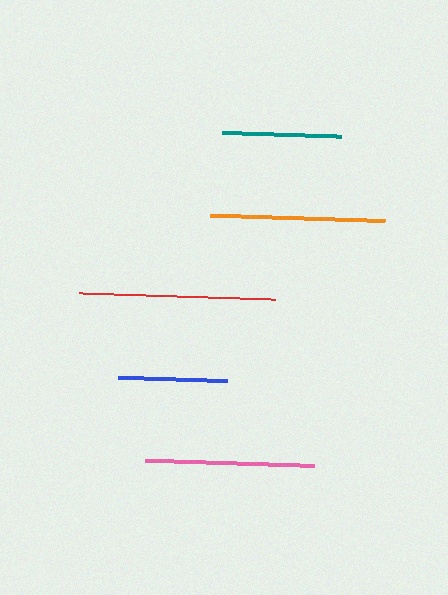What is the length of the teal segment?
The teal segment is approximately 119 pixels long.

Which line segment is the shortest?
The blue line is the shortest at approximately 109 pixels.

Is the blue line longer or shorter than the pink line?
The pink line is longer than the blue line.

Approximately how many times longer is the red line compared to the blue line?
The red line is approximately 1.8 times the length of the blue line.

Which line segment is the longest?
The red line is the longest at approximately 196 pixels.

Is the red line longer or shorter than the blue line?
The red line is longer than the blue line.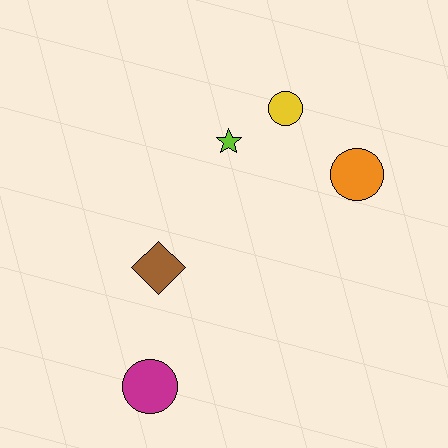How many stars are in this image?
There is 1 star.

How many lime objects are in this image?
There is 1 lime object.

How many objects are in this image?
There are 5 objects.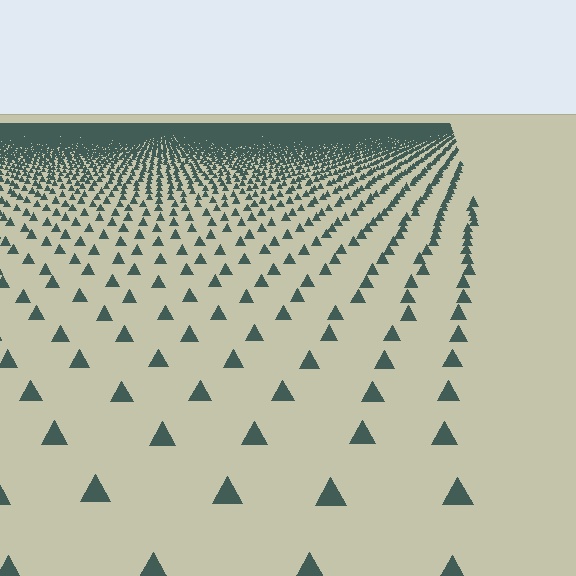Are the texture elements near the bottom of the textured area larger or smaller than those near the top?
Larger. Near the bottom, elements are closer to the viewer and appear at a bigger on-screen size.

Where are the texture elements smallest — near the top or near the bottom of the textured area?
Near the top.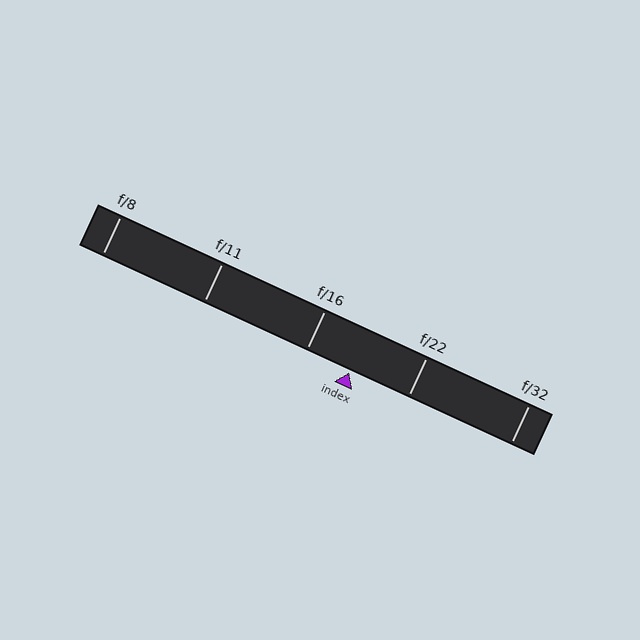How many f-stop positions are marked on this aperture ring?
There are 5 f-stop positions marked.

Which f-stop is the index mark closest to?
The index mark is closest to f/16.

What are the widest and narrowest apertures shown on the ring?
The widest aperture shown is f/8 and the narrowest is f/32.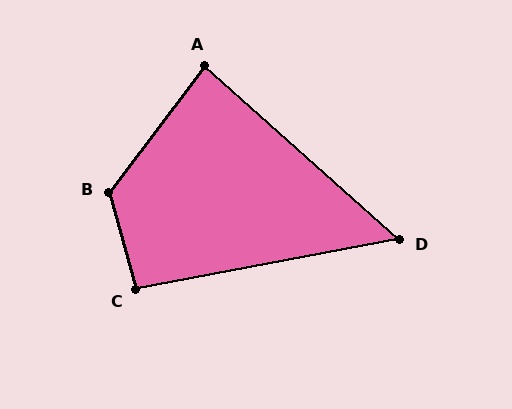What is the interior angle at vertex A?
Approximately 86 degrees (approximately right).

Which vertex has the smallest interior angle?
D, at approximately 52 degrees.